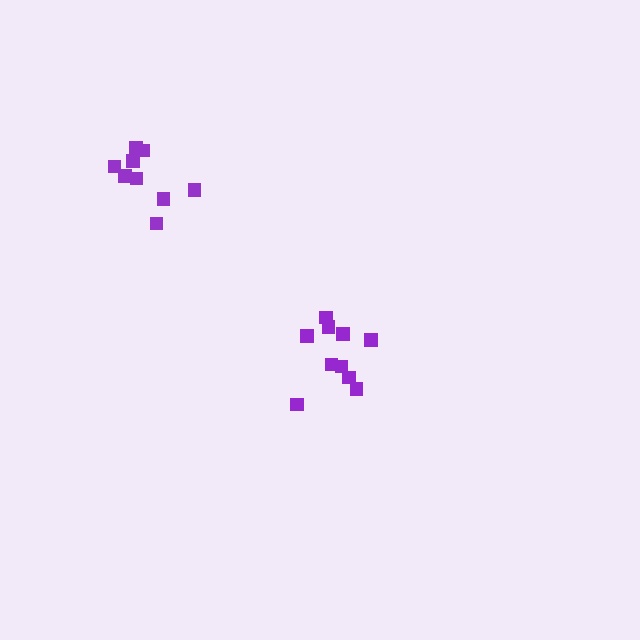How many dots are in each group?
Group 1: 9 dots, Group 2: 10 dots (19 total).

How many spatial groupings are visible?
There are 2 spatial groupings.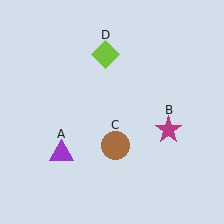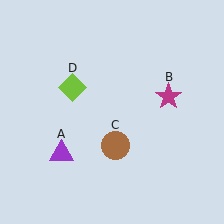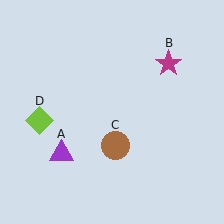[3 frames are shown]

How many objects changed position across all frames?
2 objects changed position: magenta star (object B), lime diamond (object D).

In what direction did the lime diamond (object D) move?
The lime diamond (object D) moved down and to the left.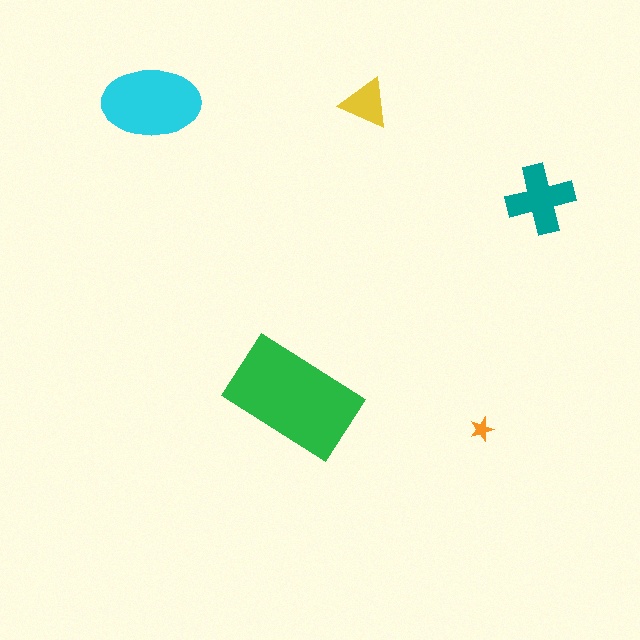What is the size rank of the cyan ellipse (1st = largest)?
2nd.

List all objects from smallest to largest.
The orange star, the yellow triangle, the teal cross, the cyan ellipse, the green rectangle.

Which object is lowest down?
The orange star is bottommost.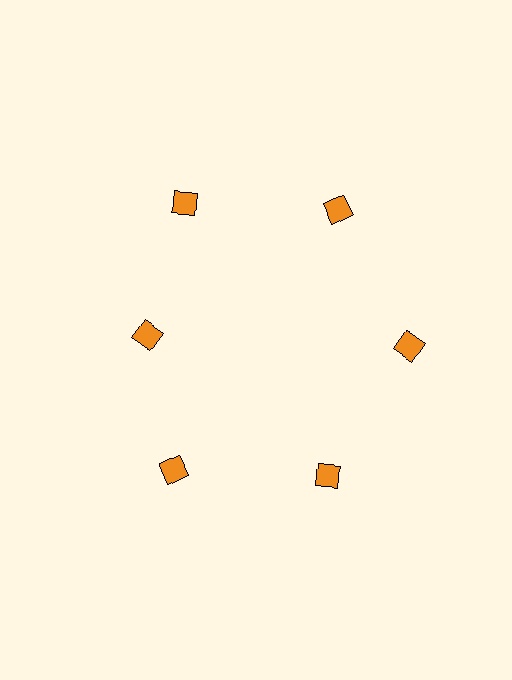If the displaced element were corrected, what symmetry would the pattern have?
It would have 6-fold rotational symmetry — the pattern would map onto itself every 60 degrees.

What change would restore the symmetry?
The symmetry would be restored by moving it outward, back onto the ring so that all 6 diamonds sit at equal angles and equal distance from the center.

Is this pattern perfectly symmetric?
No. The 6 orange diamonds are arranged in a ring, but one element near the 9 o'clock position is pulled inward toward the center, breaking the 6-fold rotational symmetry.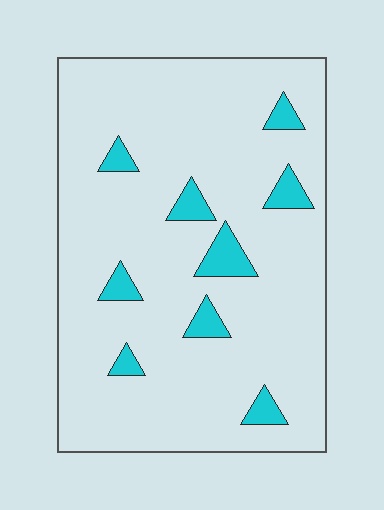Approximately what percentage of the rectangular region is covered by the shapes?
Approximately 10%.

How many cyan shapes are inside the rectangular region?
9.